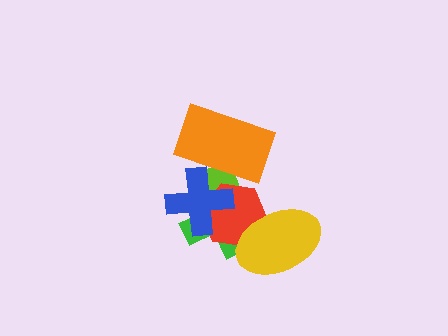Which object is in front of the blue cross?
The orange rectangle is in front of the blue cross.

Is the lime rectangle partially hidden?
Yes, it is partially covered by another shape.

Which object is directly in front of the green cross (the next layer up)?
The lime rectangle is directly in front of the green cross.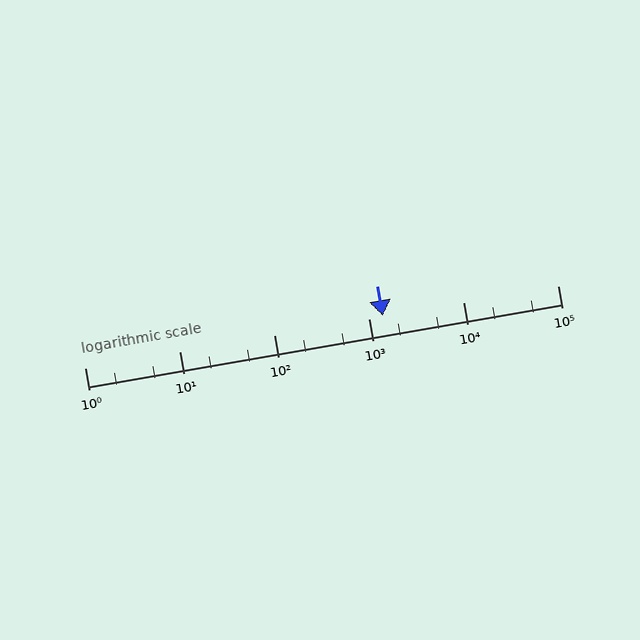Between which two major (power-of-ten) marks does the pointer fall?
The pointer is between 1000 and 10000.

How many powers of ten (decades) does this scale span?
The scale spans 5 decades, from 1 to 100000.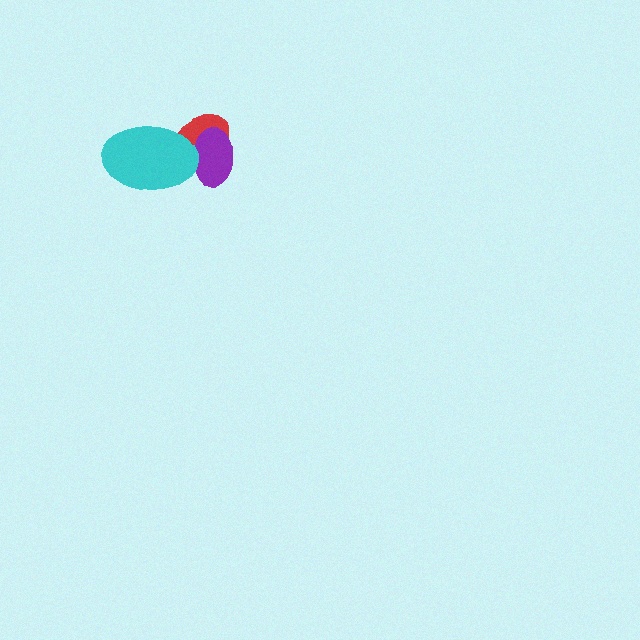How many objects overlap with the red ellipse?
2 objects overlap with the red ellipse.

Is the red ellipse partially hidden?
Yes, it is partially covered by another shape.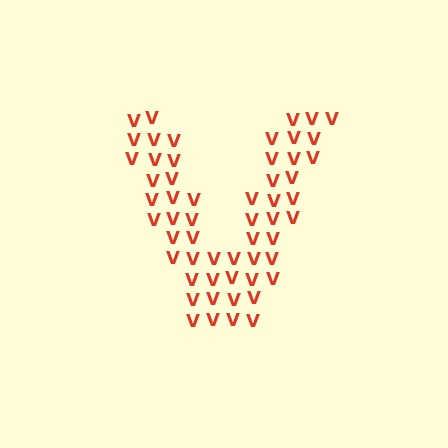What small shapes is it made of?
It is made of small letter V's.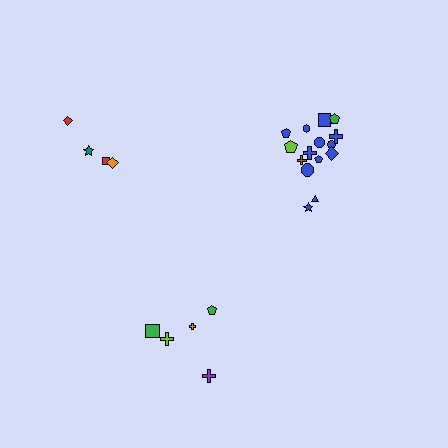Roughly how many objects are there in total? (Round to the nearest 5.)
Roughly 25 objects in total.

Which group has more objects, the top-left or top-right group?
The top-right group.